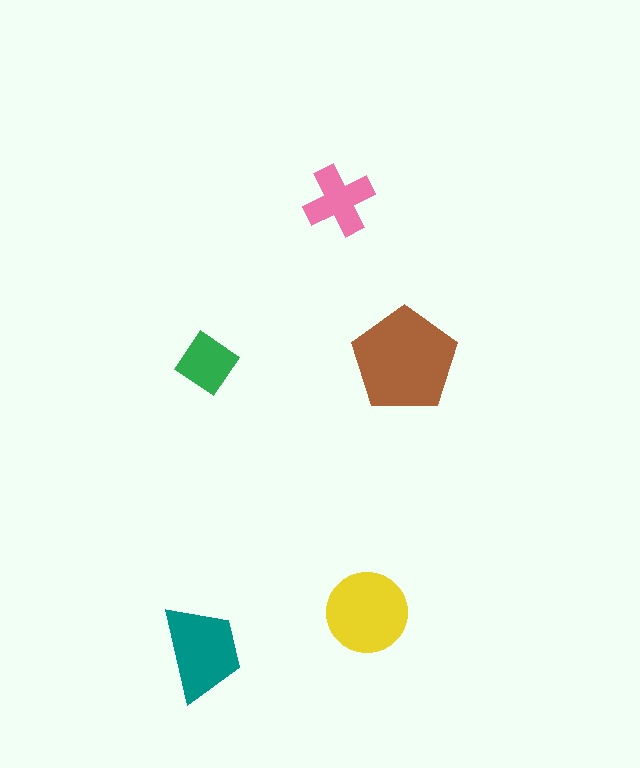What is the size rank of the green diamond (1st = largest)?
5th.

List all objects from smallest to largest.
The green diamond, the pink cross, the teal trapezoid, the yellow circle, the brown pentagon.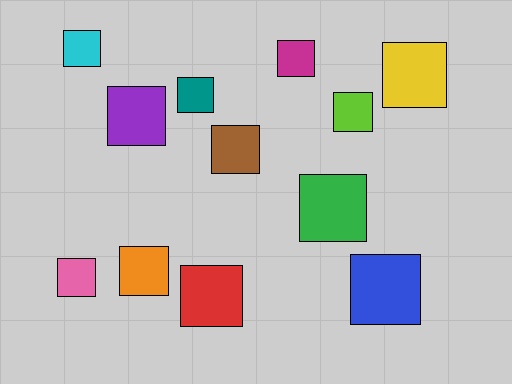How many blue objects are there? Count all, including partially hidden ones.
There is 1 blue object.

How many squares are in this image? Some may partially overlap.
There are 12 squares.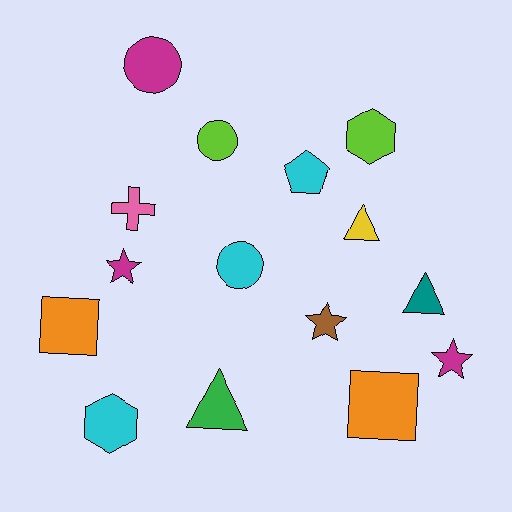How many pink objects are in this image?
There is 1 pink object.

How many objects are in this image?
There are 15 objects.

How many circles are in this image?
There are 3 circles.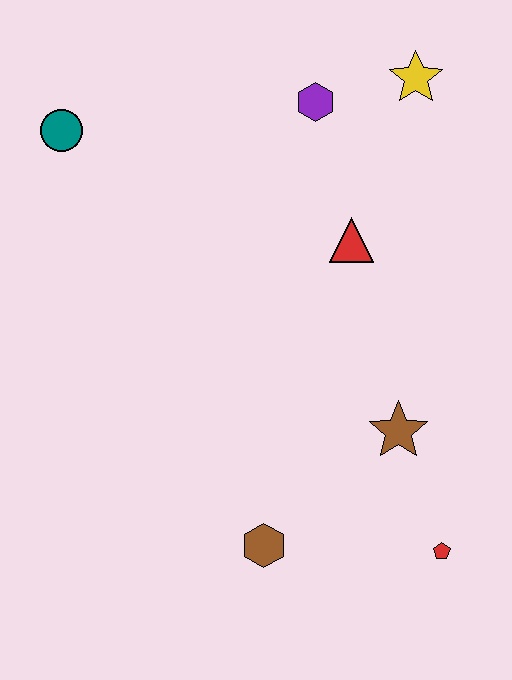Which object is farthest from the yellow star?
The brown hexagon is farthest from the yellow star.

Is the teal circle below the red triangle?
No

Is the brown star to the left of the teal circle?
No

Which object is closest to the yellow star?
The purple hexagon is closest to the yellow star.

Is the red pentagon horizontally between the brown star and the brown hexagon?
No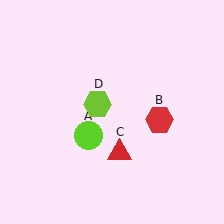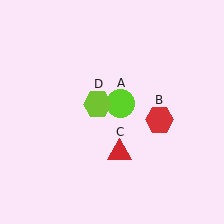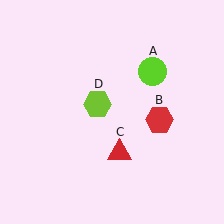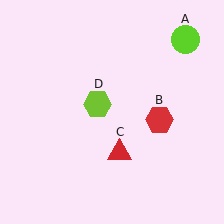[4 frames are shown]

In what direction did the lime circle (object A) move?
The lime circle (object A) moved up and to the right.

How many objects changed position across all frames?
1 object changed position: lime circle (object A).